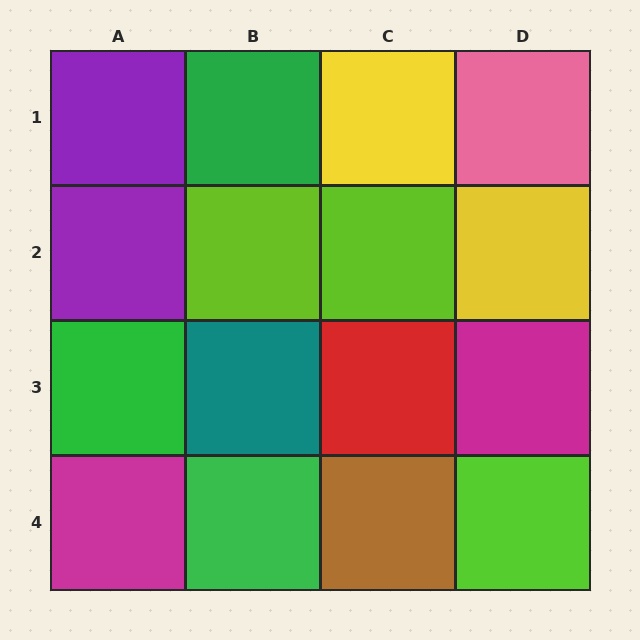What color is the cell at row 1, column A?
Purple.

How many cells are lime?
3 cells are lime.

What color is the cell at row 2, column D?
Yellow.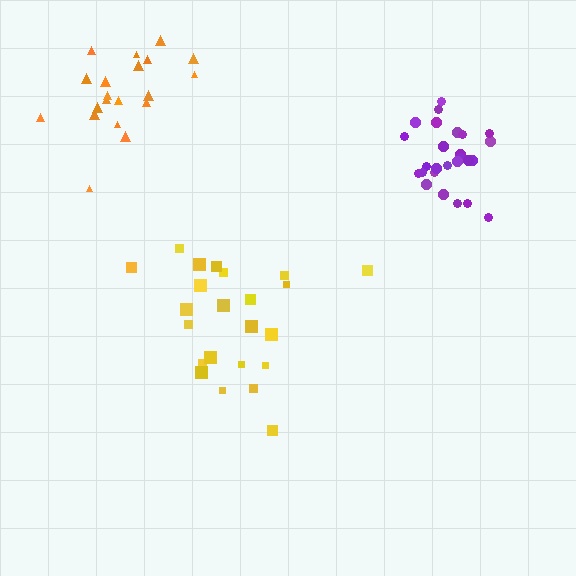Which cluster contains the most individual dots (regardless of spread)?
Purple (26).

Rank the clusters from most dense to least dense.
purple, orange, yellow.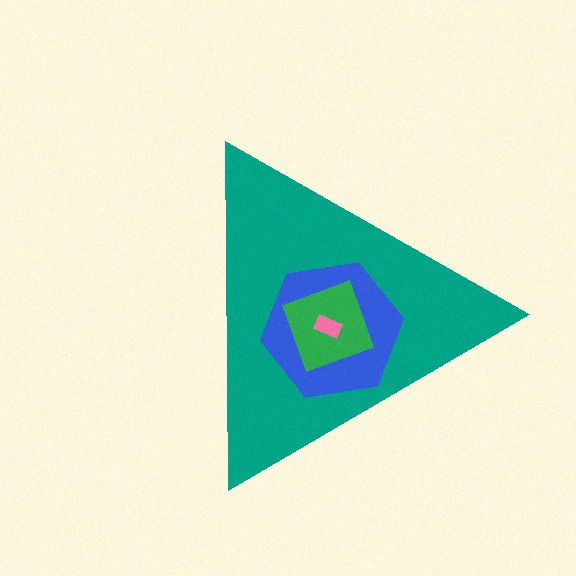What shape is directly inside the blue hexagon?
The green diamond.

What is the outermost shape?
The teal triangle.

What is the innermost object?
The pink rectangle.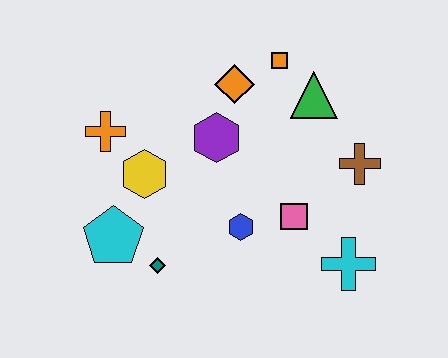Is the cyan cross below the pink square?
Yes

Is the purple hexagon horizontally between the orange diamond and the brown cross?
No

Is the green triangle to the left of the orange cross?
No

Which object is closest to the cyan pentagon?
The teal diamond is closest to the cyan pentagon.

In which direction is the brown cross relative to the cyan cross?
The brown cross is above the cyan cross.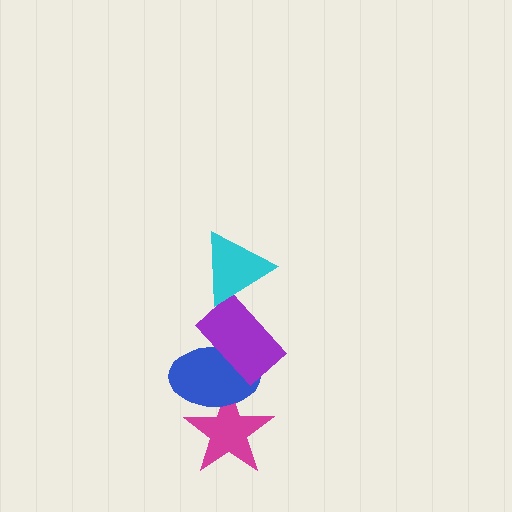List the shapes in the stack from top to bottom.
From top to bottom: the cyan triangle, the purple rectangle, the blue ellipse, the magenta star.